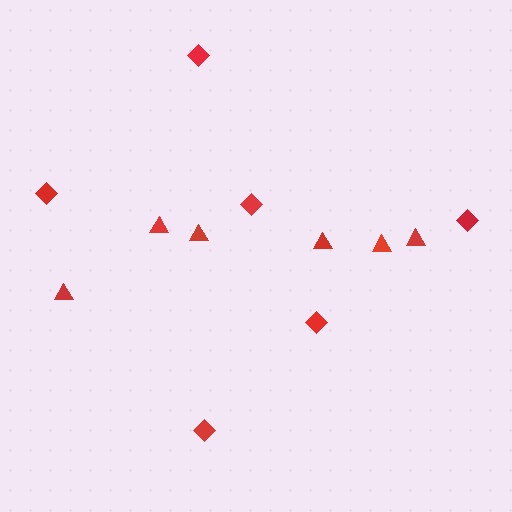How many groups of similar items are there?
There are 2 groups: one group of triangles (6) and one group of diamonds (6).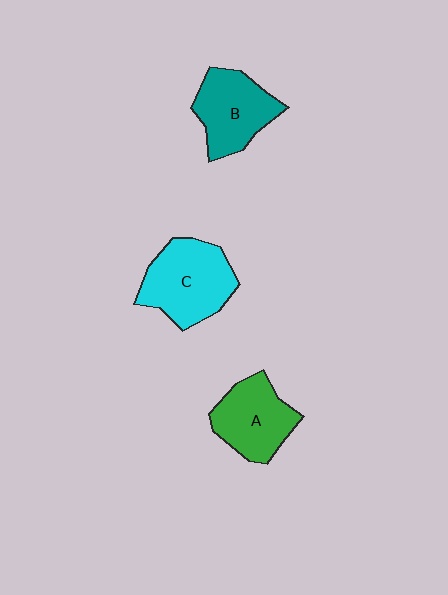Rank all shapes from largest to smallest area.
From largest to smallest: C (cyan), B (teal), A (green).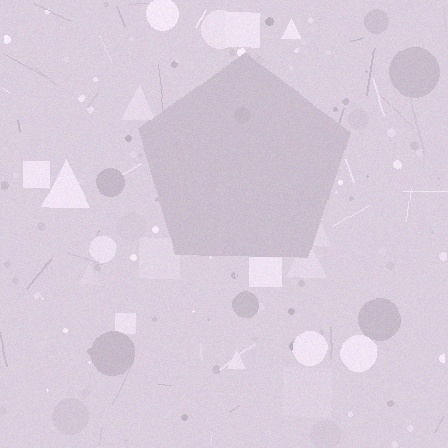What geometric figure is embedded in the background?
A pentagon is embedded in the background.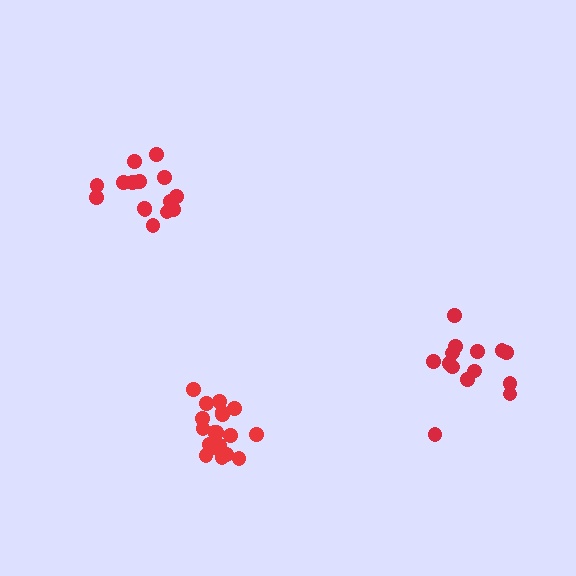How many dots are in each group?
Group 1: 19 dots, Group 2: 14 dots, Group 3: 15 dots (48 total).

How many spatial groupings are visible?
There are 3 spatial groupings.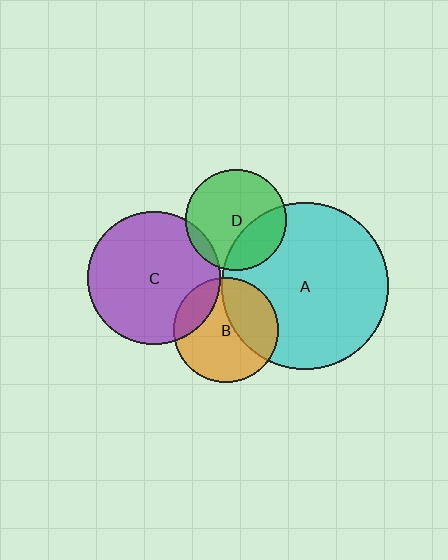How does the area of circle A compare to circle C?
Approximately 1.6 times.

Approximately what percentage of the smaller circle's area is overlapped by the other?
Approximately 30%.